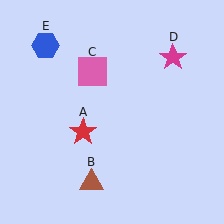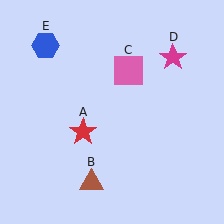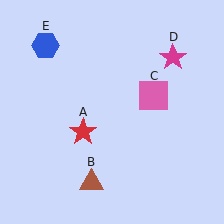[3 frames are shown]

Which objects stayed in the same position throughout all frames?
Red star (object A) and brown triangle (object B) and magenta star (object D) and blue hexagon (object E) remained stationary.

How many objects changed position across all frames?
1 object changed position: pink square (object C).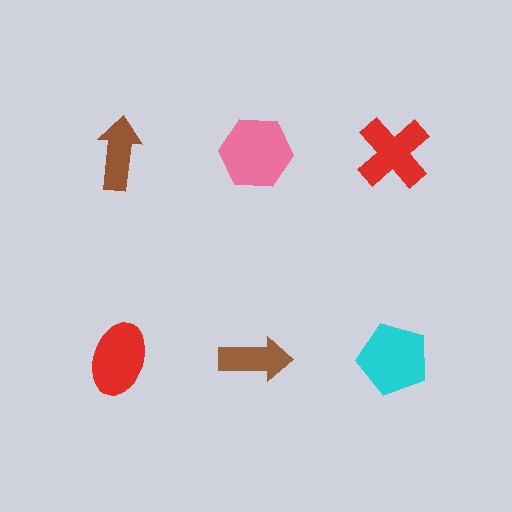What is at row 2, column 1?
A red ellipse.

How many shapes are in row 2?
3 shapes.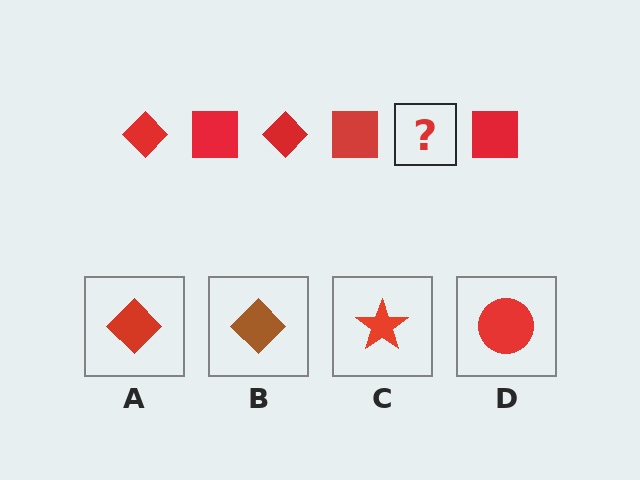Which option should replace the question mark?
Option A.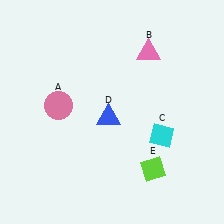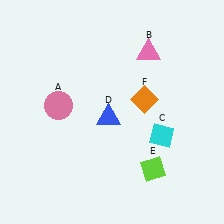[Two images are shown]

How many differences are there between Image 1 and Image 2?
There is 1 difference between the two images.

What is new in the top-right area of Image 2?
An orange diamond (F) was added in the top-right area of Image 2.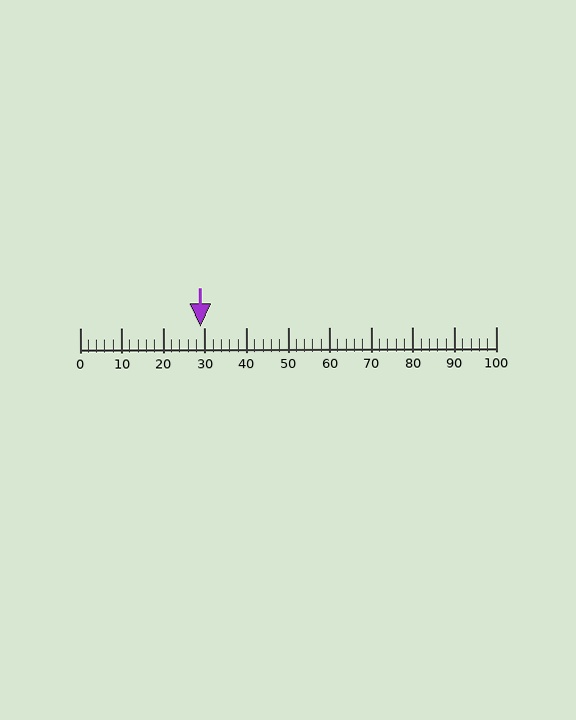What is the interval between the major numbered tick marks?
The major tick marks are spaced 10 units apart.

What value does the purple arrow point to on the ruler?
The purple arrow points to approximately 29.